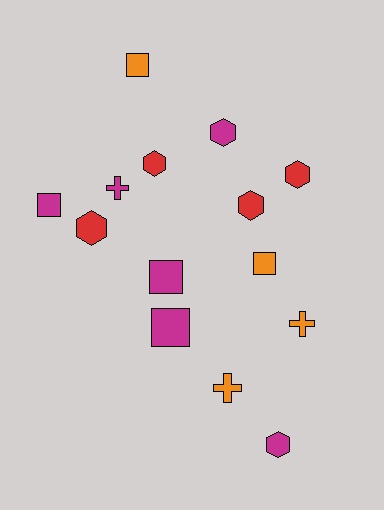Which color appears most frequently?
Magenta, with 6 objects.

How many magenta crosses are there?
There is 1 magenta cross.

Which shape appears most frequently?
Hexagon, with 6 objects.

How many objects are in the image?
There are 14 objects.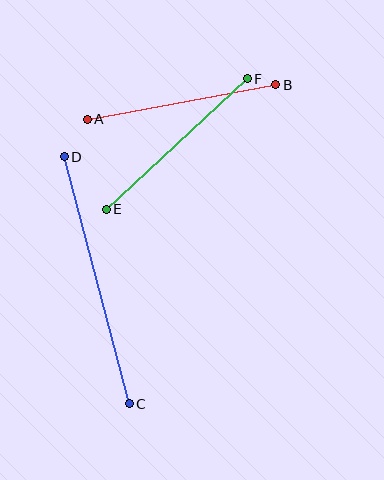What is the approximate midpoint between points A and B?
The midpoint is at approximately (182, 102) pixels.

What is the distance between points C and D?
The distance is approximately 256 pixels.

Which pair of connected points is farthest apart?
Points C and D are farthest apart.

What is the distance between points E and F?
The distance is approximately 192 pixels.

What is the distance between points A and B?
The distance is approximately 192 pixels.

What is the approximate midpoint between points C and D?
The midpoint is at approximately (97, 280) pixels.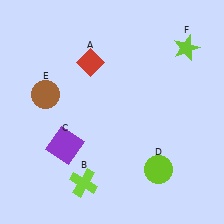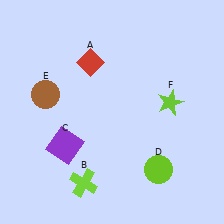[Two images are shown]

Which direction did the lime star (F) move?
The lime star (F) moved down.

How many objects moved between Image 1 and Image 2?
1 object moved between the two images.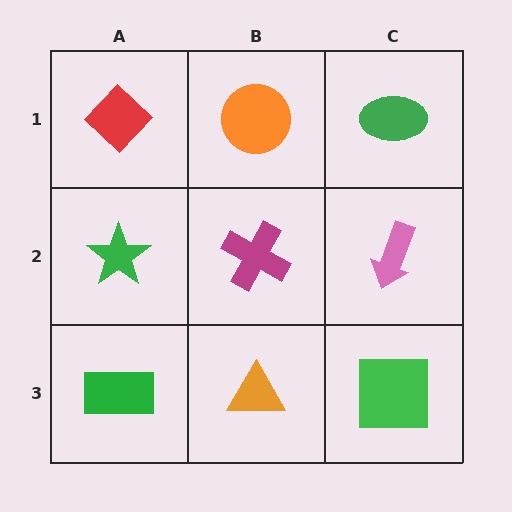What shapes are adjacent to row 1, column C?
A pink arrow (row 2, column C), an orange circle (row 1, column B).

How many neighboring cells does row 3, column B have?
3.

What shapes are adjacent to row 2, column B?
An orange circle (row 1, column B), an orange triangle (row 3, column B), a green star (row 2, column A), a pink arrow (row 2, column C).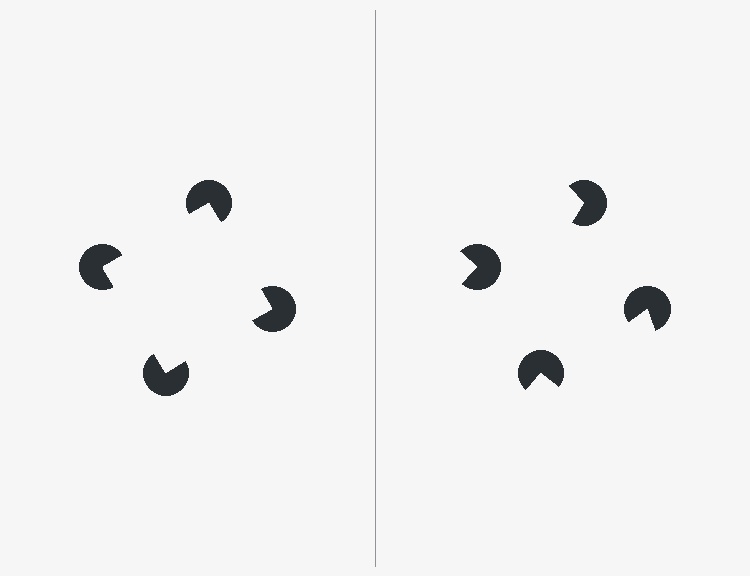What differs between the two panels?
The pac-man discs are positioned identically on both sides; only the wedge orientations differ. On the left they align to a square; on the right they are misaligned.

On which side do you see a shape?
An illusory square appears on the left side. On the right side the wedge cuts are rotated, so no coherent shape forms.